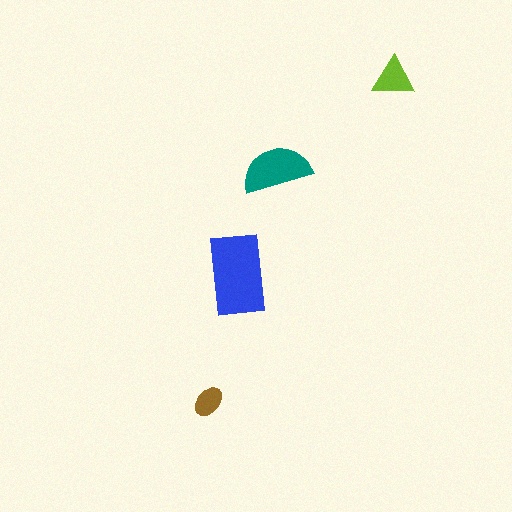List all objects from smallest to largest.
The brown ellipse, the lime triangle, the teal semicircle, the blue rectangle.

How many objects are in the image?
There are 4 objects in the image.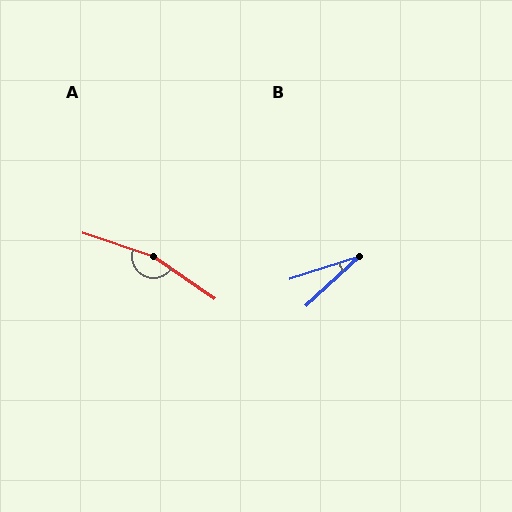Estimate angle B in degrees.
Approximately 24 degrees.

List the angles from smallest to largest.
B (24°), A (163°).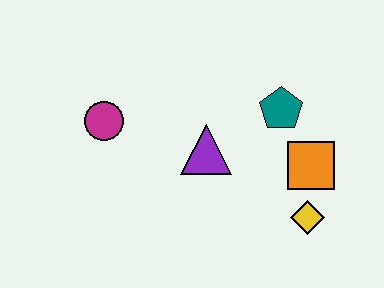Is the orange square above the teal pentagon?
No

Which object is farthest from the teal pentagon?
The magenta circle is farthest from the teal pentagon.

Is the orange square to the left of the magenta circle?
No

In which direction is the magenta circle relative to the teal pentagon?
The magenta circle is to the left of the teal pentagon.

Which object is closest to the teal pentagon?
The orange square is closest to the teal pentagon.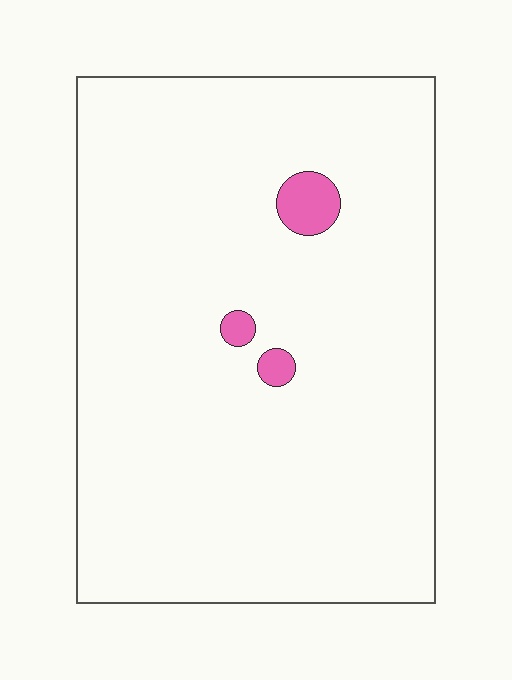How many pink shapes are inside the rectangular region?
3.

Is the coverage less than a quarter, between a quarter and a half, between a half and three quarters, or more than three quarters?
Less than a quarter.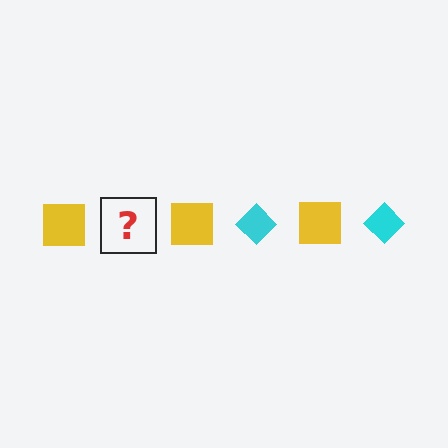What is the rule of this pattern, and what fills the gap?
The rule is that the pattern alternates between yellow square and cyan diamond. The gap should be filled with a cyan diamond.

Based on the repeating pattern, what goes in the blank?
The blank should be a cyan diamond.